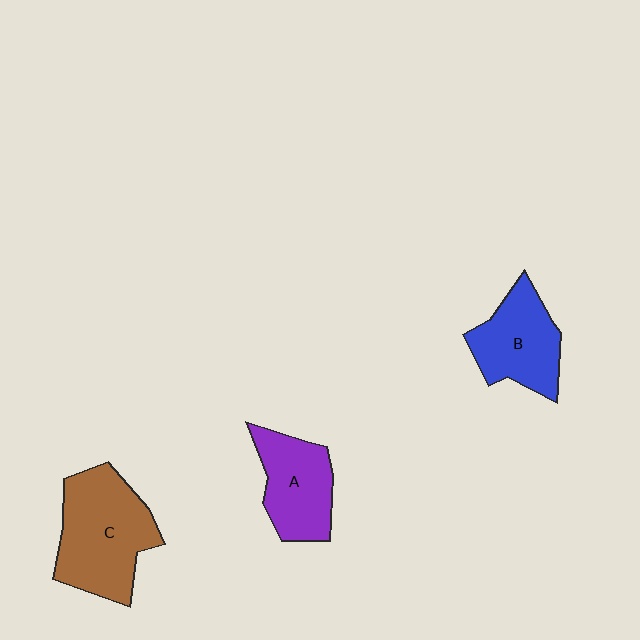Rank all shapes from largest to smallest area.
From largest to smallest: C (brown), B (blue), A (purple).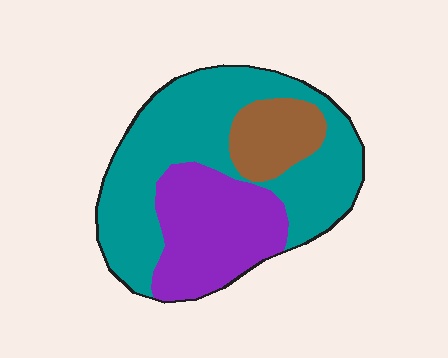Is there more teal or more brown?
Teal.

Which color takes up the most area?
Teal, at roughly 55%.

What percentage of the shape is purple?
Purple takes up between a quarter and a half of the shape.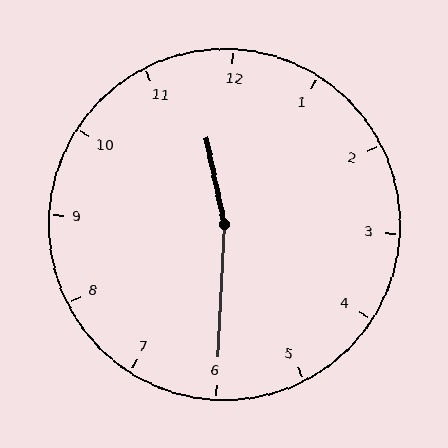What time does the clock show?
11:30.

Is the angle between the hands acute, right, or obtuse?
It is obtuse.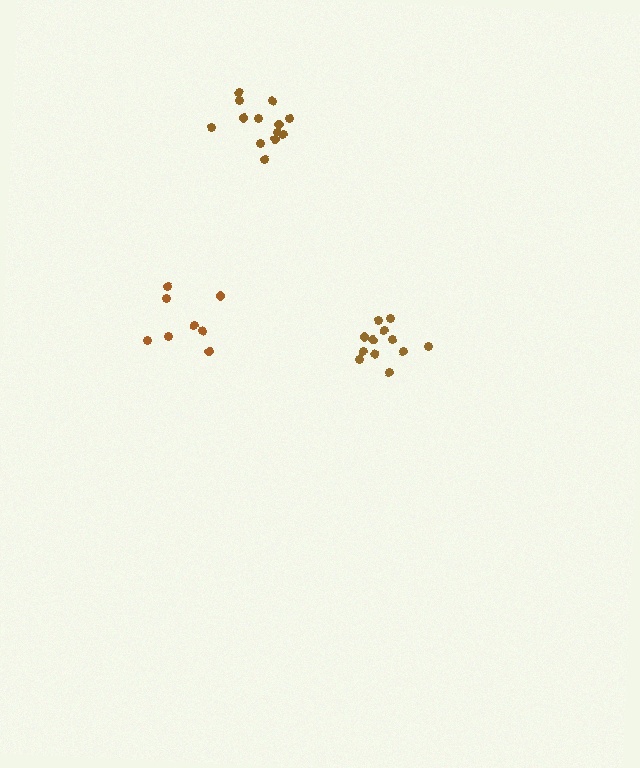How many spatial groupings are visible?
There are 3 spatial groupings.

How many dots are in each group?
Group 1: 13 dots, Group 2: 12 dots, Group 3: 8 dots (33 total).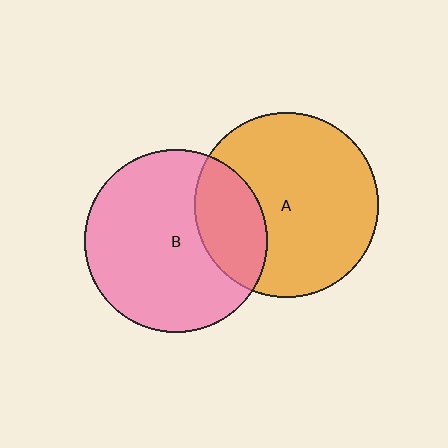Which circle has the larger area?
Circle A (orange).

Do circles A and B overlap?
Yes.